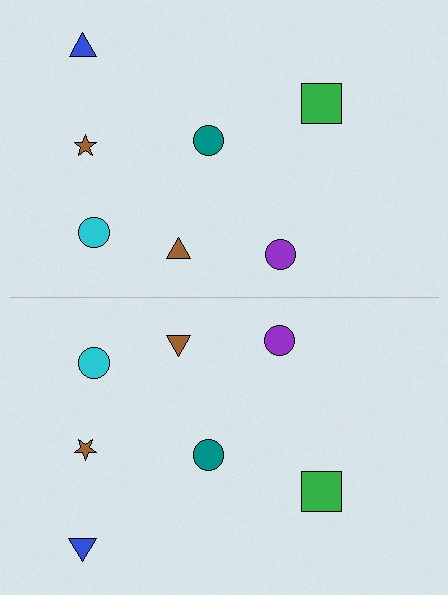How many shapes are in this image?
There are 14 shapes in this image.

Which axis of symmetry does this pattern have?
The pattern has a horizontal axis of symmetry running through the center of the image.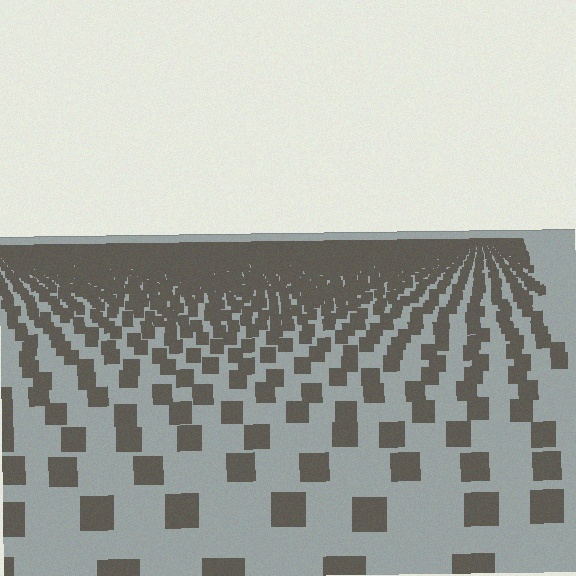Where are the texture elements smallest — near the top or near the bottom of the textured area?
Near the top.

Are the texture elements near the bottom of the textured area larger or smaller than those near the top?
Larger. Near the bottom, elements are closer to the viewer and appear at a bigger on-screen size.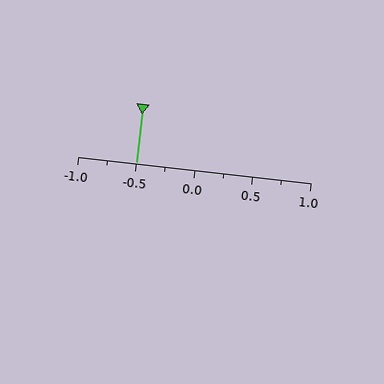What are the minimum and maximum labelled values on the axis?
The axis runs from -1.0 to 1.0.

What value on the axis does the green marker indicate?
The marker indicates approximately -0.5.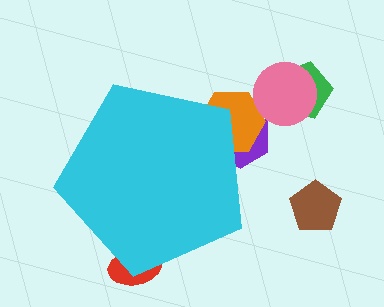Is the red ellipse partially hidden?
Yes, the red ellipse is partially hidden behind the cyan pentagon.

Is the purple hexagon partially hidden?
Yes, the purple hexagon is partially hidden behind the cyan pentagon.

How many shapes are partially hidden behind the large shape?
3 shapes are partially hidden.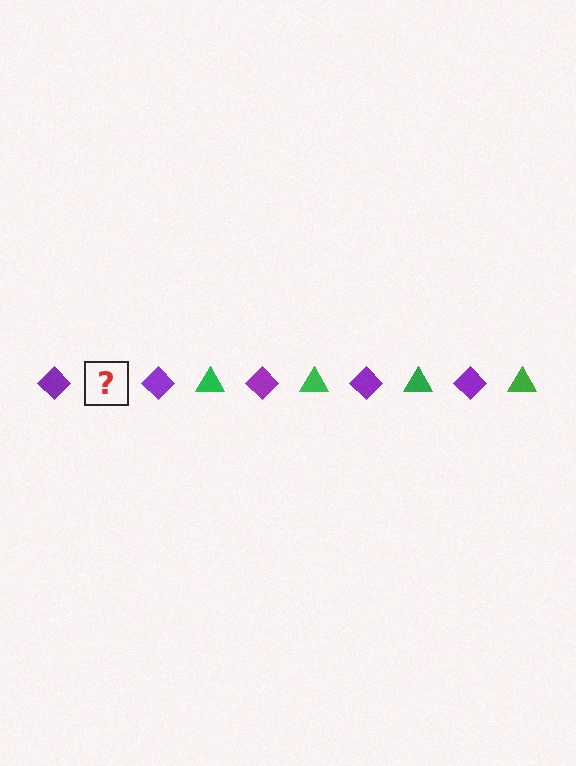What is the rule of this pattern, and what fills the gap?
The rule is that the pattern alternates between purple diamond and green triangle. The gap should be filled with a green triangle.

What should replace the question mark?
The question mark should be replaced with a green triangle.